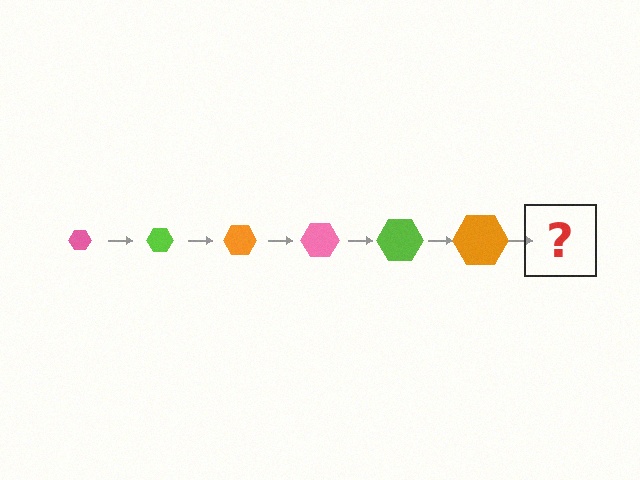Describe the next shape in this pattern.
It should be a pink hexagon, larger than the previous one.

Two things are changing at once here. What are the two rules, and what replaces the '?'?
The two rules are that the hexagon grows larger each step and the color cycles through pink, lime, and orange. The '?' should be a pink hexagon, larger than the previous one.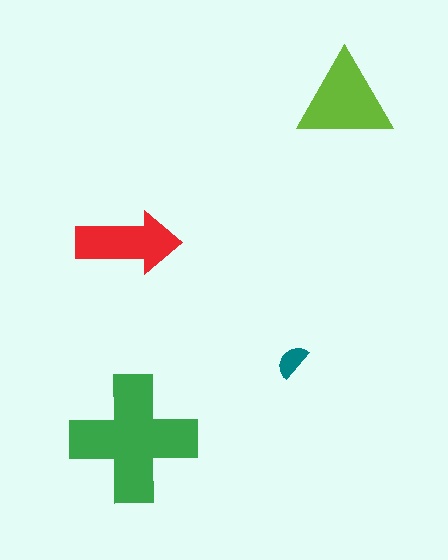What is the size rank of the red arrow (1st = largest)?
3rd.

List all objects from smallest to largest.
The teal semicircle, the red arrow, the lime triangle, the green cross.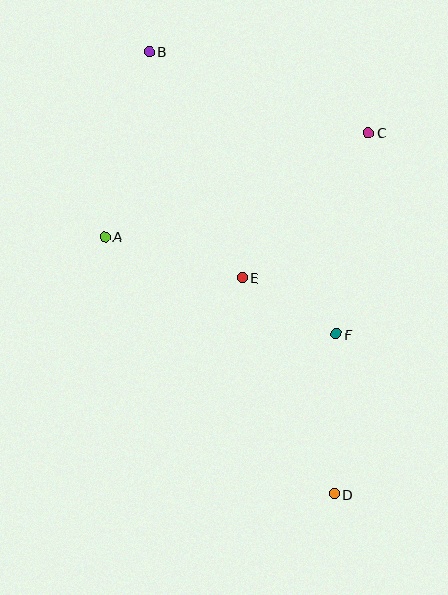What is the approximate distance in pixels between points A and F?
The distance between A and F is approximately 250 pixels.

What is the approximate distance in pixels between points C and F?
The distance between C and F is approximately 204 pixels.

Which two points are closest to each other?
Points E and F are closest to each other.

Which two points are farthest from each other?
Points B and D are farthest from each other.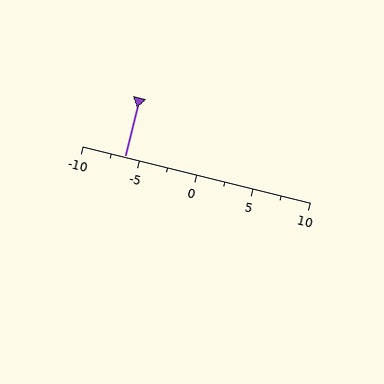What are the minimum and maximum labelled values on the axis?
The axis runs from -10 to 10.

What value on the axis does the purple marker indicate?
The marker indicates approximately -6.2.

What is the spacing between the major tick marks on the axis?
The major ticks are spaced 5 apart.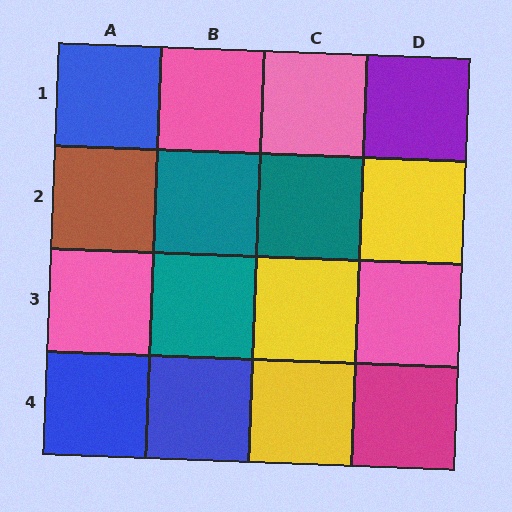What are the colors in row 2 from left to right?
Brown, teal, teal, yellow.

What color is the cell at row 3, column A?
Pink.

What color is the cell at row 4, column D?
Magenta.